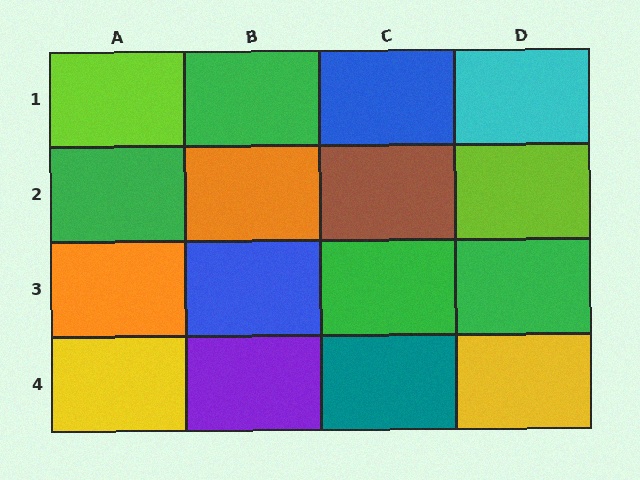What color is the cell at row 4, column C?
Teal.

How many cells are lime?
2 cells are lime.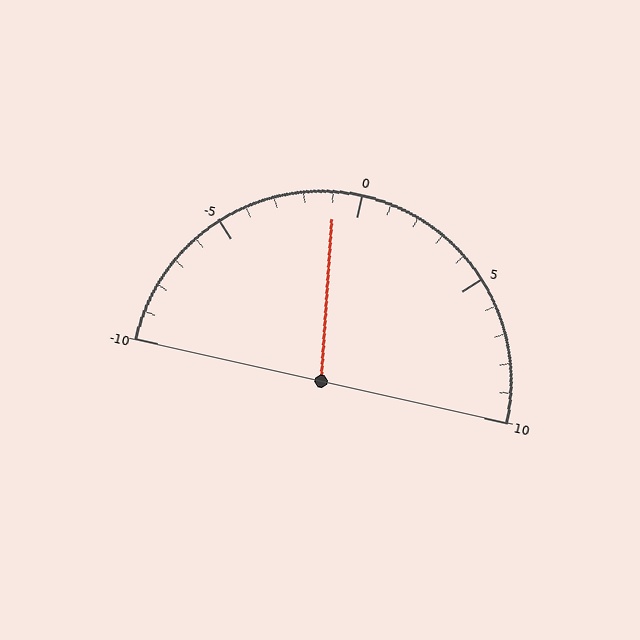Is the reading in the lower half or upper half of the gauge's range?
The reading is in the lower half of the range (-10 to 10).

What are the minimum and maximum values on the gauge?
The gauge ranges from -10 to 10.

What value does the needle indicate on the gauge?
The needle indicates approximately -1.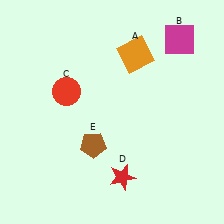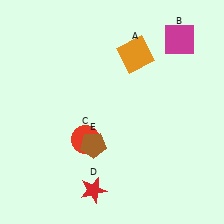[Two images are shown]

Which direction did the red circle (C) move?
The red circle (C) moved down.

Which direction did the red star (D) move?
The red star (D) moved left.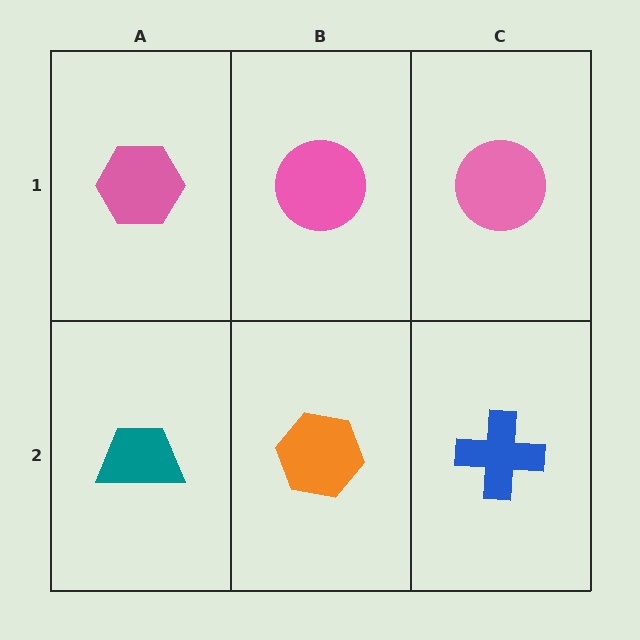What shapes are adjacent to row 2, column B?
A pink circle (row 1, column B), a teal trapezoid (row 2, column A), a blue cross (row 2, column C).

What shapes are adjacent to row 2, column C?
A pink circle (row 1, column C), an orange hexagon (row 2, column B).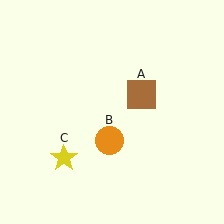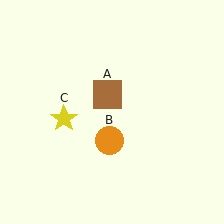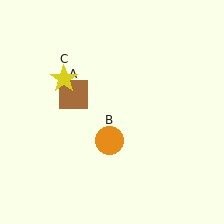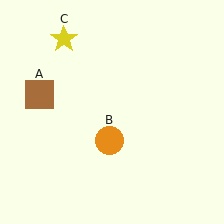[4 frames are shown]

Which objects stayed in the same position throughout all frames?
Orange circle (object B) remained stationary.